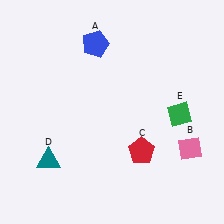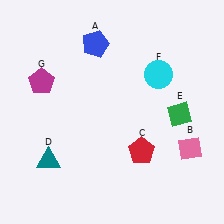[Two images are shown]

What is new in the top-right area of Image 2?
A cyan circle (F) was added in the top-right area of Image 2.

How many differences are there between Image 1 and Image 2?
There are 2 differences between the two images.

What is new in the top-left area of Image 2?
A magenta pentagon (G) was added in the top-left area of Image 2.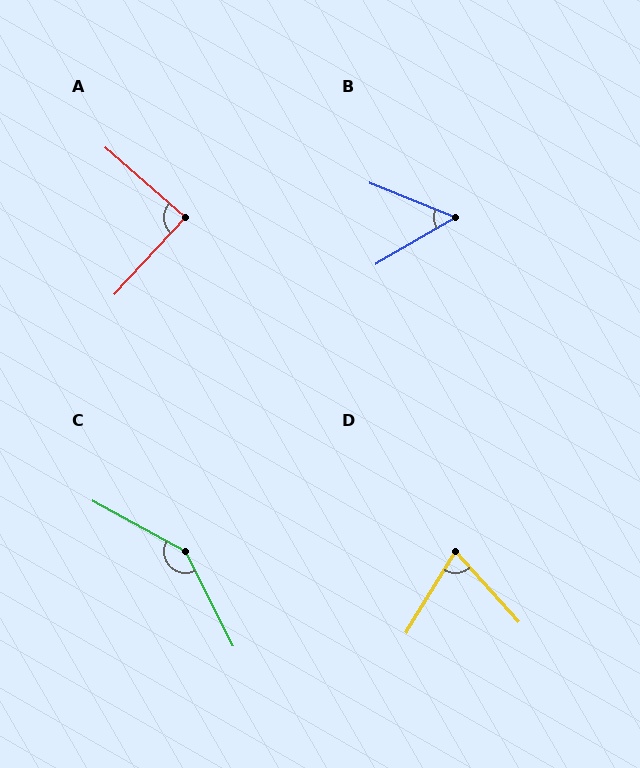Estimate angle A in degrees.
Approximately 88 degrees.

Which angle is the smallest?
B, at approximately 52 degrees.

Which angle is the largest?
C, at approximately 145 degrees.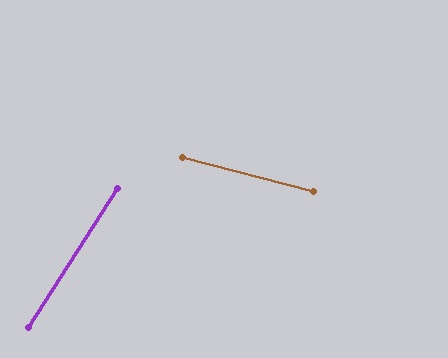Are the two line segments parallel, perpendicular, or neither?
Neither parallel nor perpendicular — they differ by about 72°.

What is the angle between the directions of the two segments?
Approximately 72 degrees.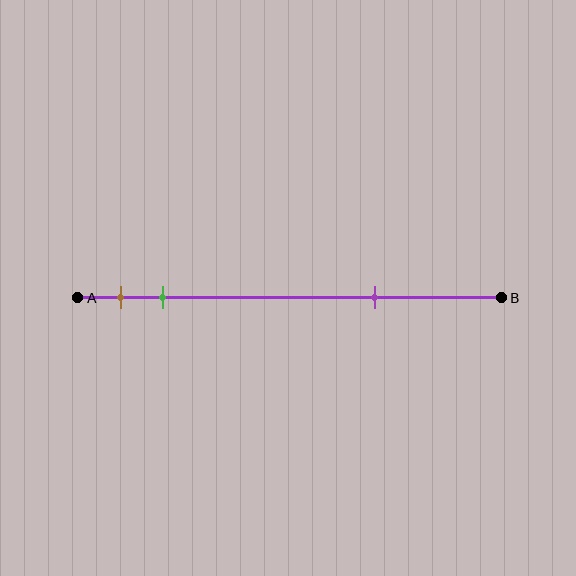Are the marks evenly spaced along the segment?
No, the marks are not evenly spaced.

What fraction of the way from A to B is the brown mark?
The brown mark is approximately 10% (0.1) of the way from A to B.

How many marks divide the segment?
There are 3 marks dividing the segment.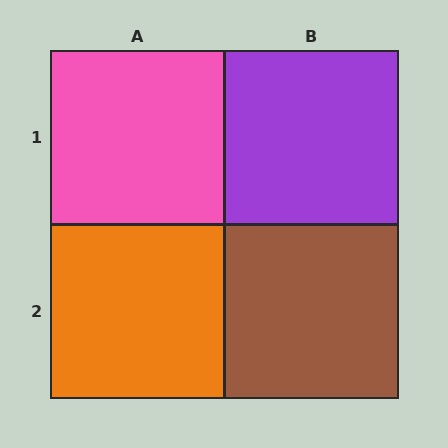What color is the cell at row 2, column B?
Brown.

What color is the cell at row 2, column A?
Orange.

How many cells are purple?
1 cell is purple.